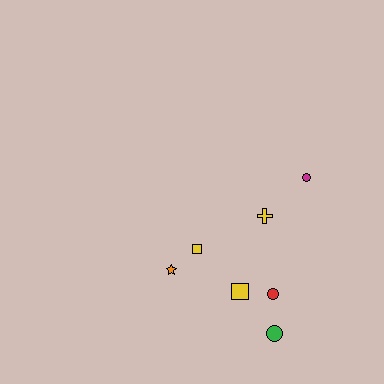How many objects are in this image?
There are 7 objects.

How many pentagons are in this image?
There are no pentagons.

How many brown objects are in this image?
There are no brown objects.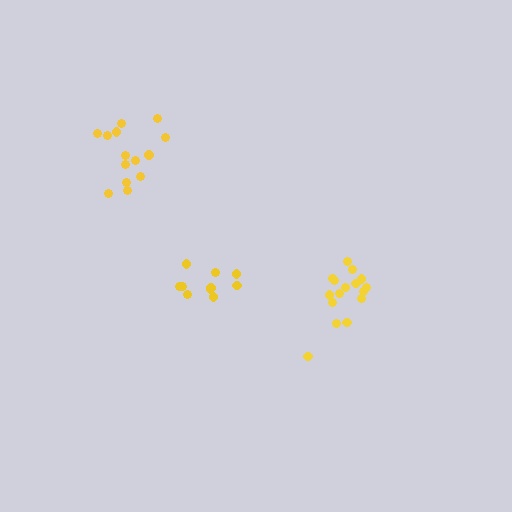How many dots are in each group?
Group 1: 10 dots, Group 2: 16 dots, Group 3: 14 dots (40 total).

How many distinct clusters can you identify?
There are 3 distinct clusters.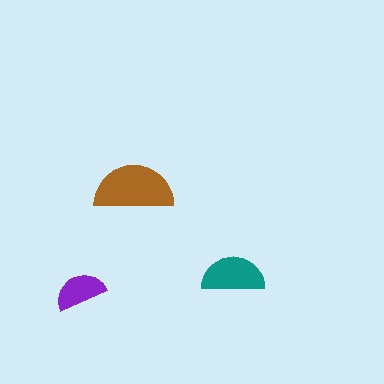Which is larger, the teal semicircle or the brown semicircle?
The brown one.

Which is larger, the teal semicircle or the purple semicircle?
The teal one.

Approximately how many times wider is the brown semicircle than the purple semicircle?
About 1.5 times wider.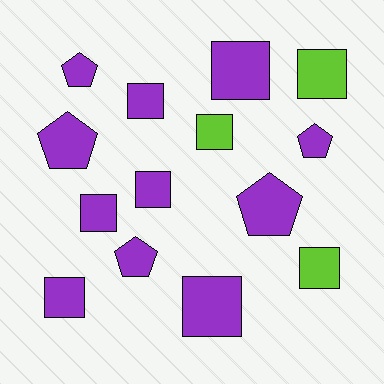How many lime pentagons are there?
There are no lime pentagons.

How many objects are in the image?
There are 14 objects.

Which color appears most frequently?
Purple, with 11 objects.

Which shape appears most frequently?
Square, with 9 objects.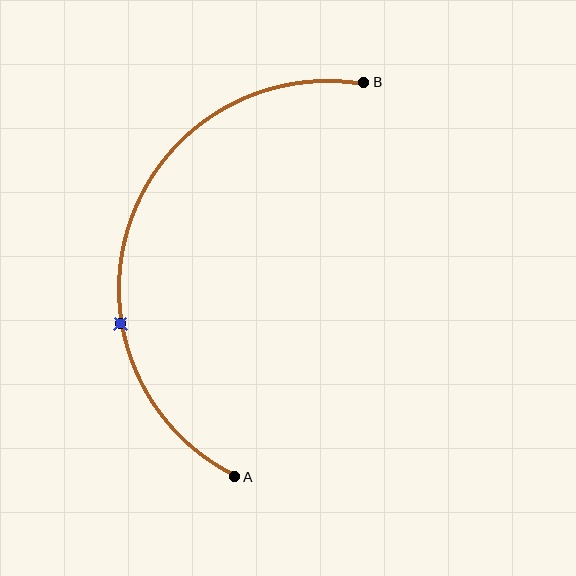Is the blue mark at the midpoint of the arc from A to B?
No. The blue mark lies on the arc but is closer to endpoint A. The arc midpoint would be at the point on the curve equidistant along the arc from both A and B.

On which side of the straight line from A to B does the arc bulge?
The arc bulges to the left of the straight line connecting A and B.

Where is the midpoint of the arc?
The arc midpoint is the point on the curve farthest from the straight line joining A and B. It sits to the left of that line.